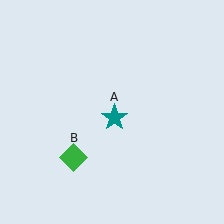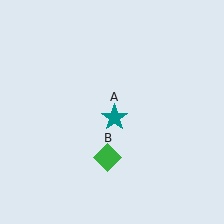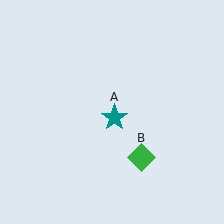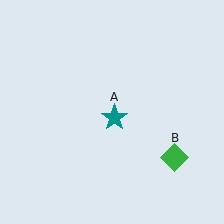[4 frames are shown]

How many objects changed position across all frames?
1 object changed position: green diamond (object B).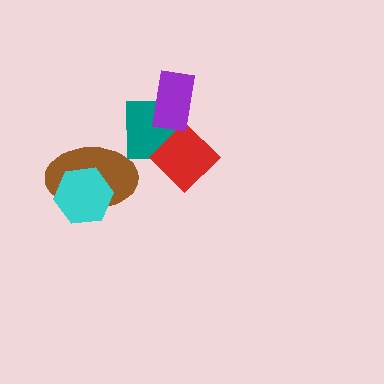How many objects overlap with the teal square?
2 objects overlap with the teal square.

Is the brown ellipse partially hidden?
Yes, it is partially covered by another shape.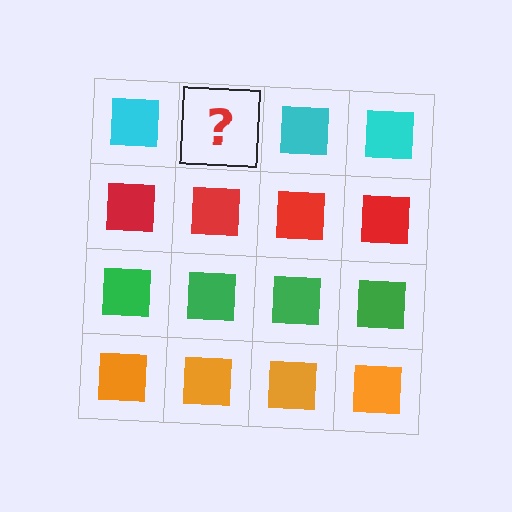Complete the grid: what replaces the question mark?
The question mark should be replaced with a cyan square.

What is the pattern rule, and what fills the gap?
The rule is that each row has a consistent color. The gap should be filled with a cyan square.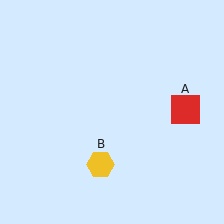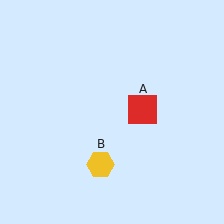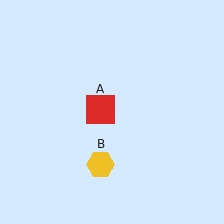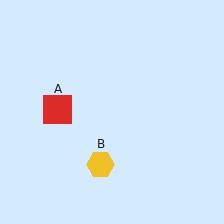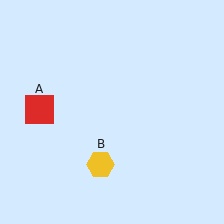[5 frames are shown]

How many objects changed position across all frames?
1 object changed position: red square (object A).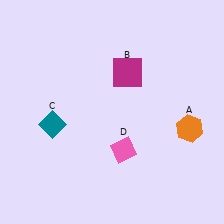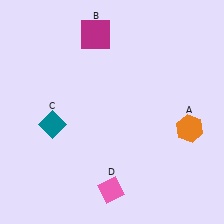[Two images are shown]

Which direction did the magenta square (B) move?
The magenta square (B) moved up.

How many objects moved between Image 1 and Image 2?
2 objects moved between the two images.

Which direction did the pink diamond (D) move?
The pink diamond (D) moved down.